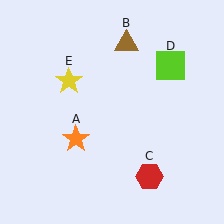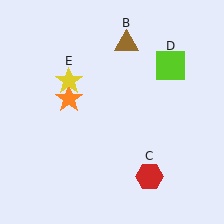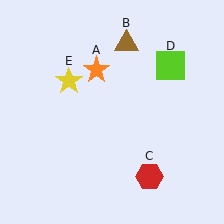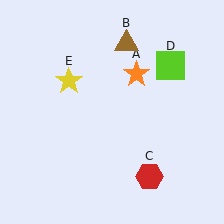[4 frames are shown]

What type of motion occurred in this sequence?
The orange star (object A) rotated clockwise around the center of the scene.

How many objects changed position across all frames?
1 object changed position: orange star (object A).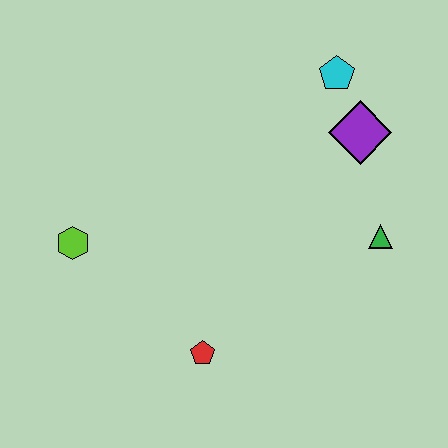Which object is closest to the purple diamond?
The cyan pentagon is closest to the purple diamond.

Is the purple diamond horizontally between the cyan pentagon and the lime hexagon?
No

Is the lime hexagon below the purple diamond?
Yes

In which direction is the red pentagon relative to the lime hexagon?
The red pentagon is to the right of the lime hexagon.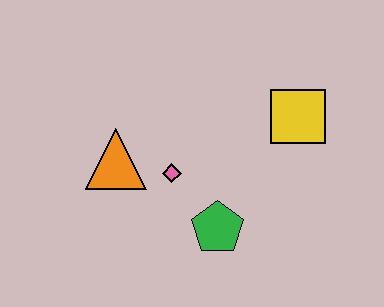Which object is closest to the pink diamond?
The orange triangle is closest to the pink diamond.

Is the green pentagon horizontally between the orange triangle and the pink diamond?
No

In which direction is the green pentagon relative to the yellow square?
The green pentagon is below the yellow square.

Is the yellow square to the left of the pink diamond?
No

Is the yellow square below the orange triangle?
No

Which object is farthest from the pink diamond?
The yellow square is farthest from the pink diamond.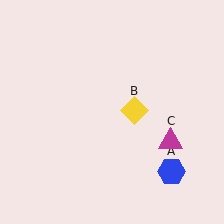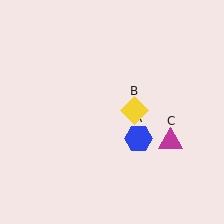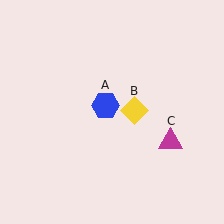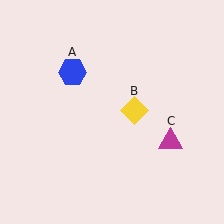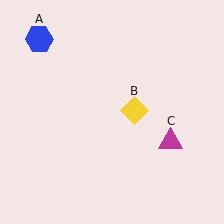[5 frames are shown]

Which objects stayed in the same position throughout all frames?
Yellow diamond (object B) and magenta triangle (object C) remained stationary.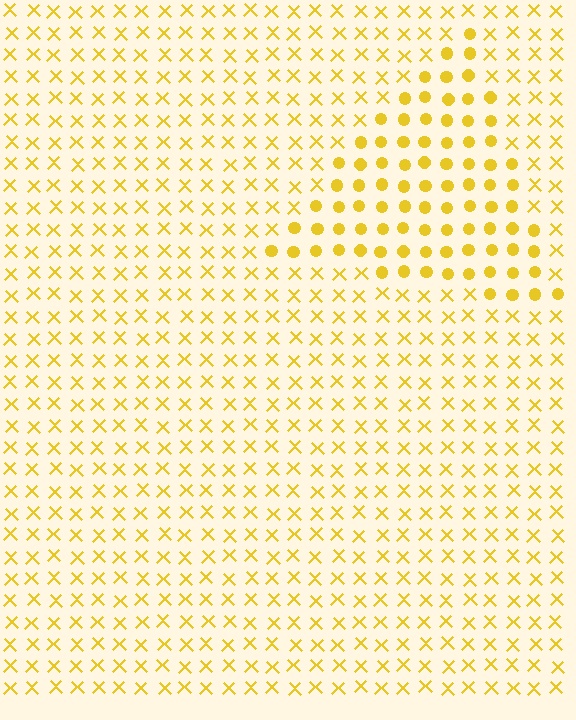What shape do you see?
I see a triangle.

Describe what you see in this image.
The image is filled with small yellow elements arranged in a uniform grid. A triangle-shaped region contains circles, while the surrounding area contains X marks. The boundary is defined purely by the change in element shape.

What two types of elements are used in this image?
The image uses circles inside the triangle region and X marks outside it.